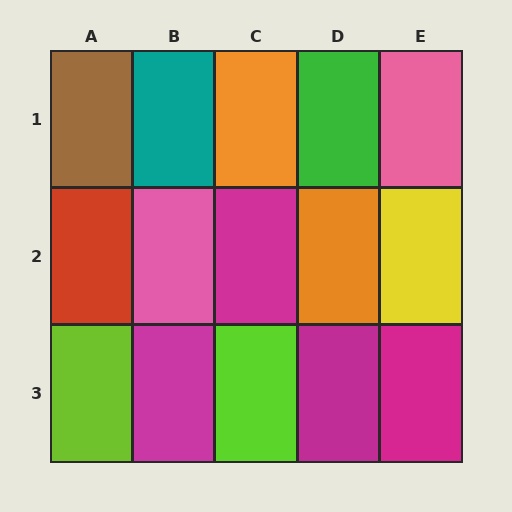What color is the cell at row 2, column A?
Red.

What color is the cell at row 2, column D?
Orange.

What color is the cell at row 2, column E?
Yellow.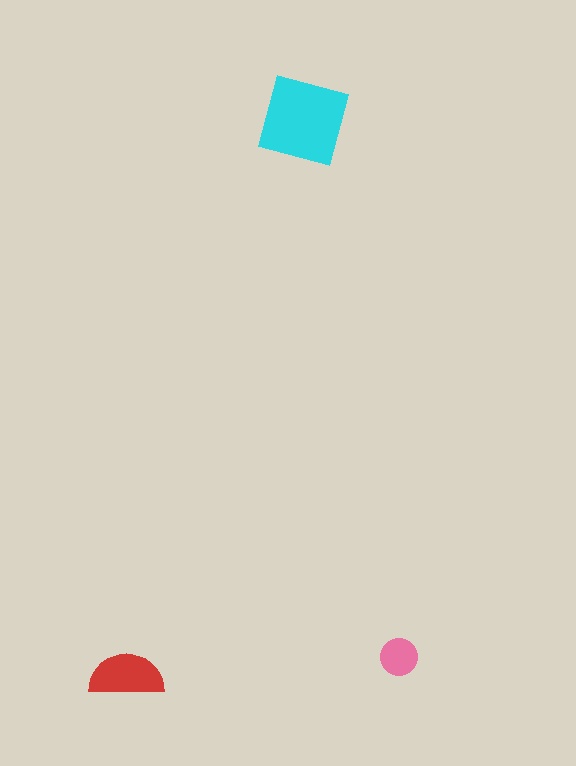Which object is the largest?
The cyan square.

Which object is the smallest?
The pink circle.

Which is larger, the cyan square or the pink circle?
The cyan square.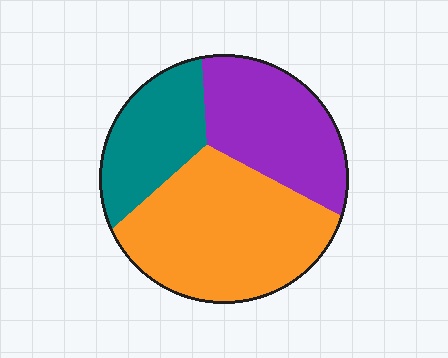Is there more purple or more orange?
Orange.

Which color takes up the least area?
Teal, at roughly 25%.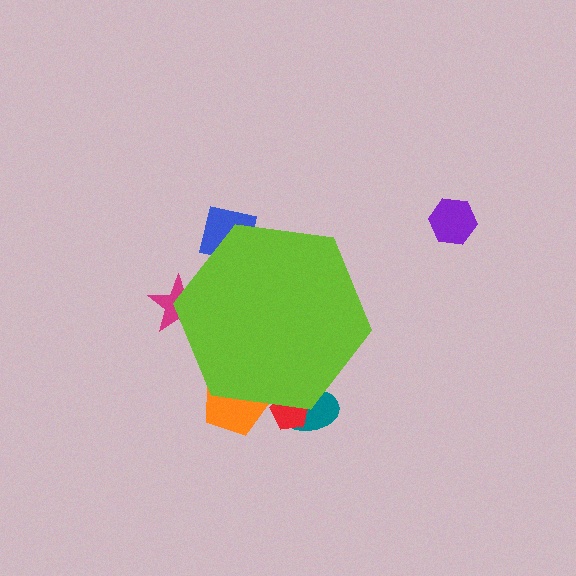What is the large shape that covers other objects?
A lime hexagon.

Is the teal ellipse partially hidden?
Yes, the teal ellipse is partially hidden behind the lime hexagon.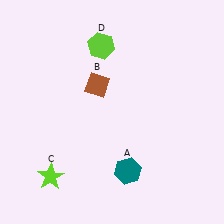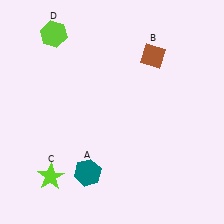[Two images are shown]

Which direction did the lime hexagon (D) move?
The lime hexagon (D) moved left.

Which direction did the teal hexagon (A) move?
The teal hexagon (A) moved left.